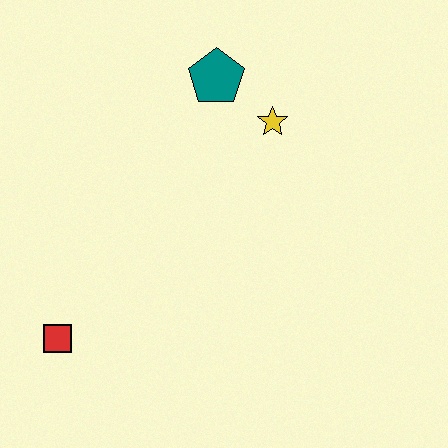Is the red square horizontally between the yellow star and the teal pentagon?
No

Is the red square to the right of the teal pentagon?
No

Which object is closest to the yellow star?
The teal pentagon is closest to the yellow star.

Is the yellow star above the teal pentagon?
No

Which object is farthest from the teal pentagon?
The red square is farthest from the teal pentagon.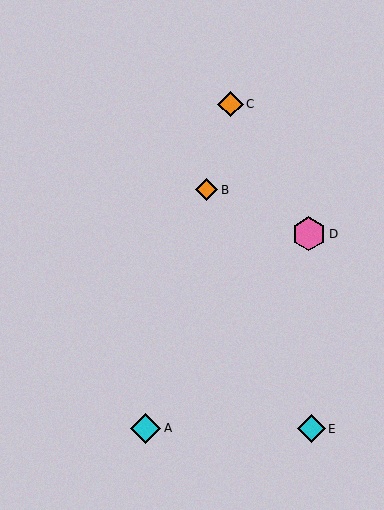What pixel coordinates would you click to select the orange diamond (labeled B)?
Click at (207, 190) to select the orange diamond B.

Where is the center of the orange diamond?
The center of the orange diamond is at (231, 104).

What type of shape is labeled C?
Shape C is an orange diamond.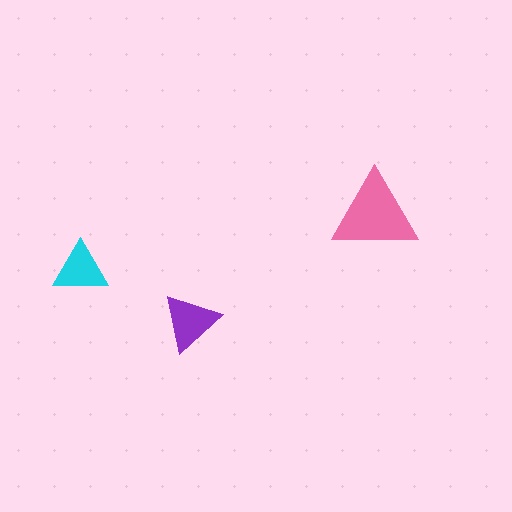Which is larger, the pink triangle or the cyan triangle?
The pink one.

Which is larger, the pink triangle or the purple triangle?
The pink one.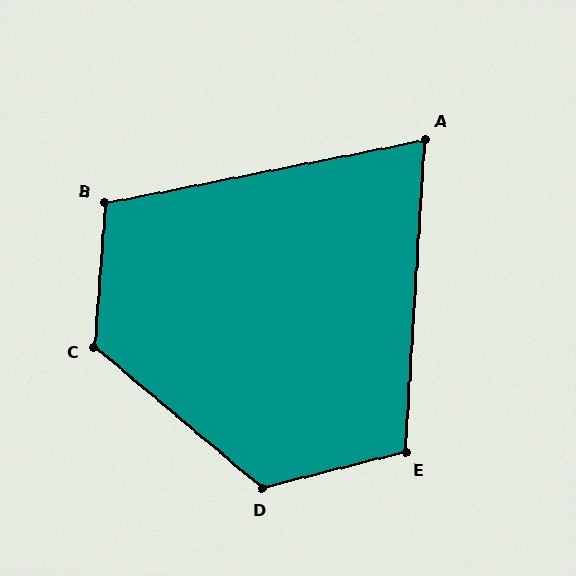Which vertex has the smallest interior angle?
A, at approximately 75 degrees.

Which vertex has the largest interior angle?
C, at approximately 126 degrees.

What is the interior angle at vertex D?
Approximately 126 degrees (obtuse).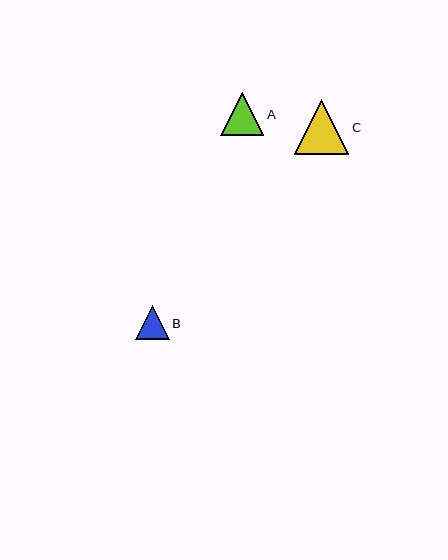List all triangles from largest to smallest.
From largest to smallest: C, A, B.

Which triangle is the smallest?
Triangle B is the smallest with a size of approximately 34 pixels.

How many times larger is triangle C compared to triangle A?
Triangle C is approximately 1.3 times the size of triangle A.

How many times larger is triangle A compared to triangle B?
Triangle A is approximately 1.3 times the size of triangle B.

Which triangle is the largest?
Triangle C is the largest with a size of approximately 54 pixels.